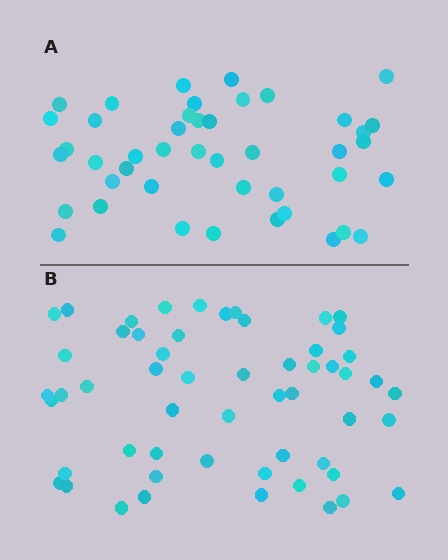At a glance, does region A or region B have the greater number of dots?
Region B (the bottom region) has more dots.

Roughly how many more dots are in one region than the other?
Region B has roughly 12 or so more dots than region A.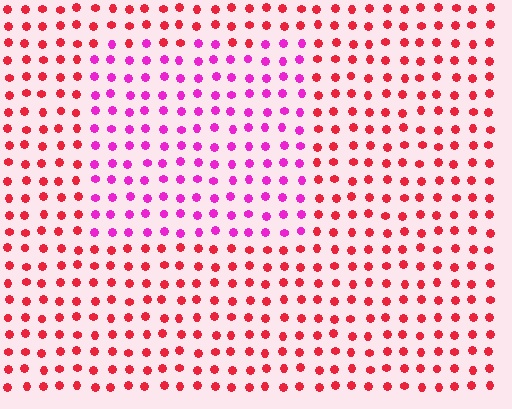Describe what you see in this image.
The image is filled with small red elements in a uniform arrangement. A rectangle-shaped region is visible where the elements are tinted to a slightly different hue, forming a subtle color boundary.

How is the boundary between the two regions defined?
The boundary is defined purely by a slight shift in hue (about 45 degrees). Spacing, size, and orientation are identical on both sides.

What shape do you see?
I see a rectangle.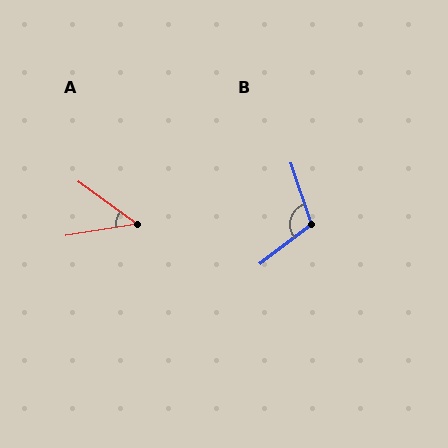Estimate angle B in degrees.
Approximately 109 degrees.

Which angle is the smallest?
A, at approximately 45 degrees.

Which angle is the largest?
B, at approximately 109 degrees.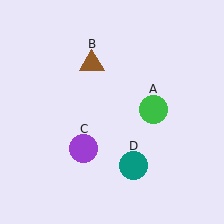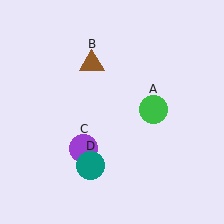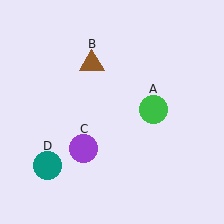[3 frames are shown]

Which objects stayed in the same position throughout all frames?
Green circle (object A) and brown triangle (object B) and purple circle (object C) remained stationary.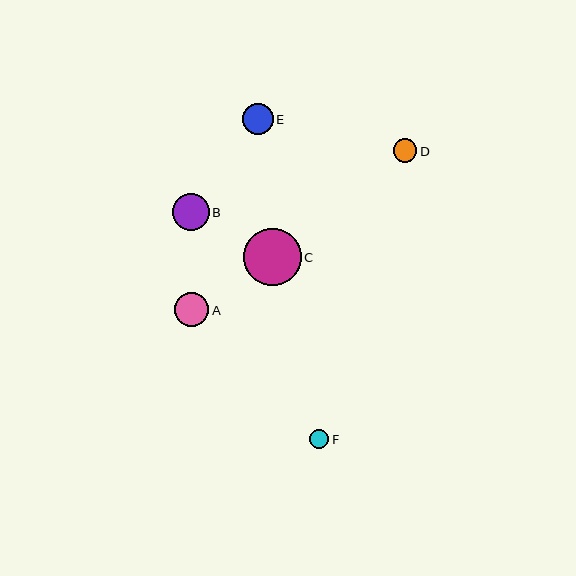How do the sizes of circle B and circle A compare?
Circle B and circle A are approximately the same size.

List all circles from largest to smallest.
From largest to smallest: C, B, A, E, D, F.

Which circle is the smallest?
Circle F is the smallest with a size of approximately 20 pixels.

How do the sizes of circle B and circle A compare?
Circle B and circle A are approximately the same size.